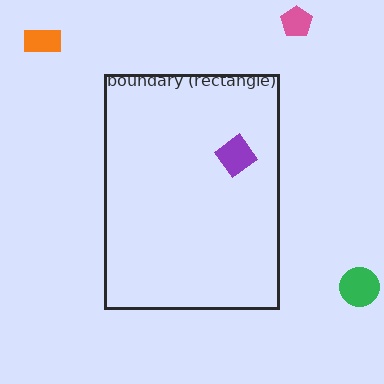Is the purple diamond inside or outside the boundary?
Inside.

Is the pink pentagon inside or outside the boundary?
Outside.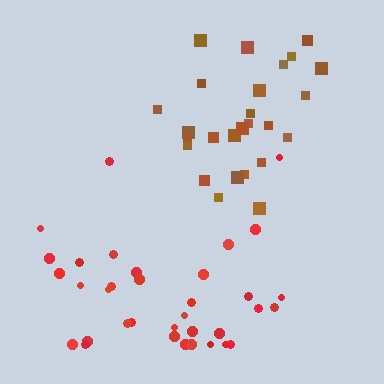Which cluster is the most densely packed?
Brown.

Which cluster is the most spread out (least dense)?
Red.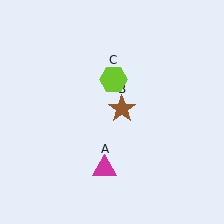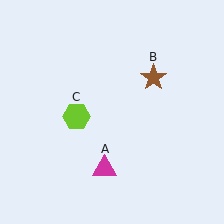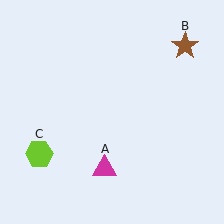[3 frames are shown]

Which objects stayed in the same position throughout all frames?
Magenta triangle (object A) remained stationary.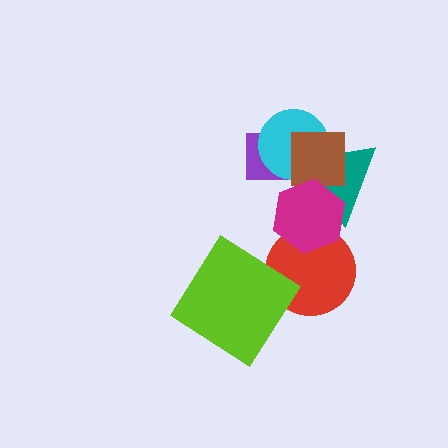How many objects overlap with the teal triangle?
4 objects overlap with the teal triangle.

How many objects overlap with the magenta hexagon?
4 objects overlap with the magenta hexagon.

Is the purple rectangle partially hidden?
Yes, it is partially covered by another shape.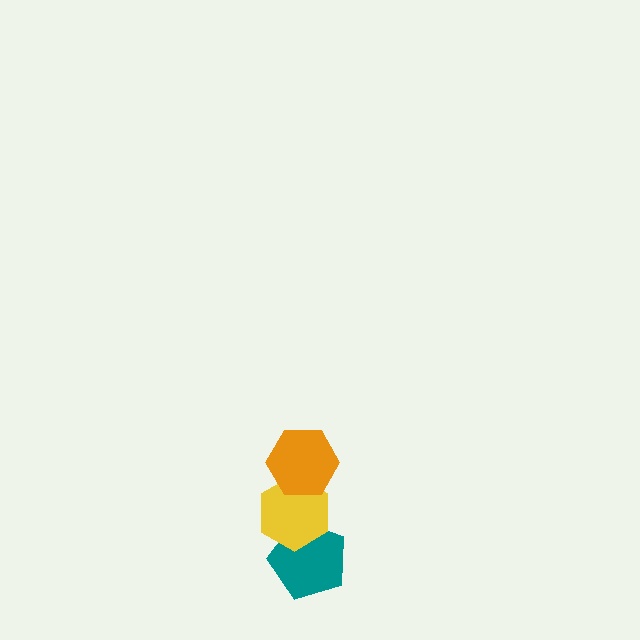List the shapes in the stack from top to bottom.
From top to bottom: the orange hexagon, the yellow hexagon, the teal pentagon.